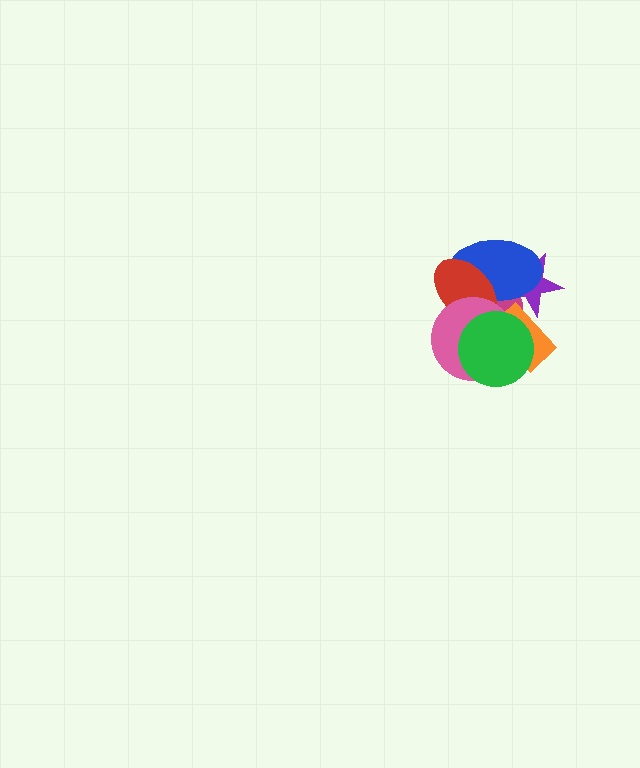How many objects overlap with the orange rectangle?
4 objects overlap with the orange rectangle.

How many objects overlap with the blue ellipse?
4 objects overlap with the blue ellipse.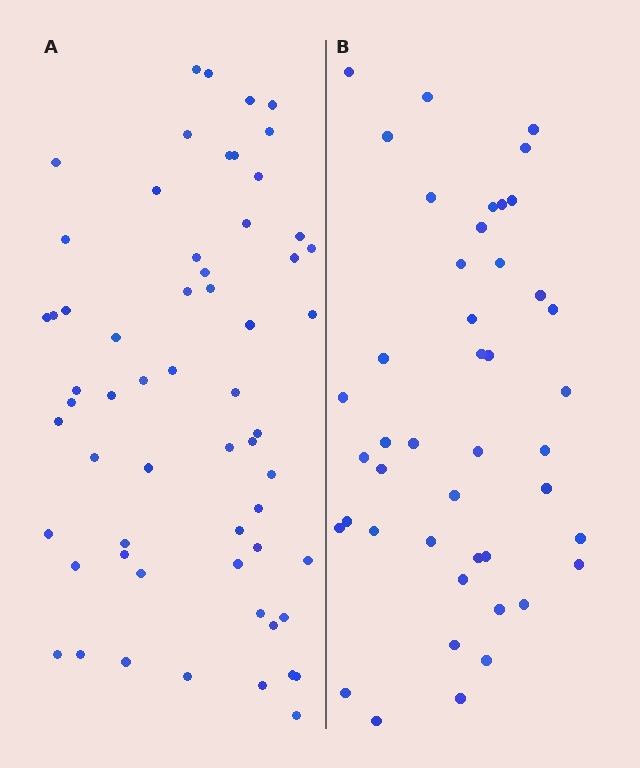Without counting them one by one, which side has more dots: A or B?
Region A (the left region) has more dots.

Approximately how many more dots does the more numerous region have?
Region A has approximately 15 more dots than region B.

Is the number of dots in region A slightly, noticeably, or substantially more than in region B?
Region A has noticeably more, but not dramatically so. The ratio is roughly 1.4 to 1.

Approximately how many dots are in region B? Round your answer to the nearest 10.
About 40 dots. (The exact count is 44, which rounds to 40.)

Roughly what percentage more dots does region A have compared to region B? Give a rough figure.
About 35% more.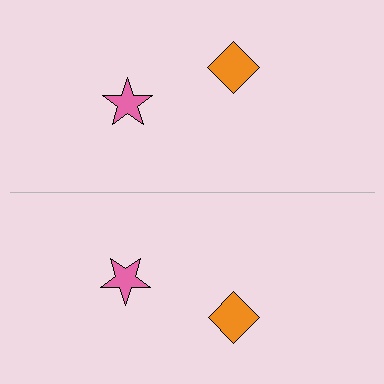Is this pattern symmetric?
Yes, this pattern has bilateral (reflection) symmetry.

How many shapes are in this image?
There are 4 shapes in this image.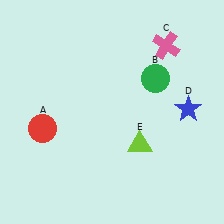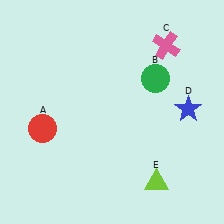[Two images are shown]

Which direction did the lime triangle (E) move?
The lime triangle (E) moved down.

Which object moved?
The lime triangle (E) moved down.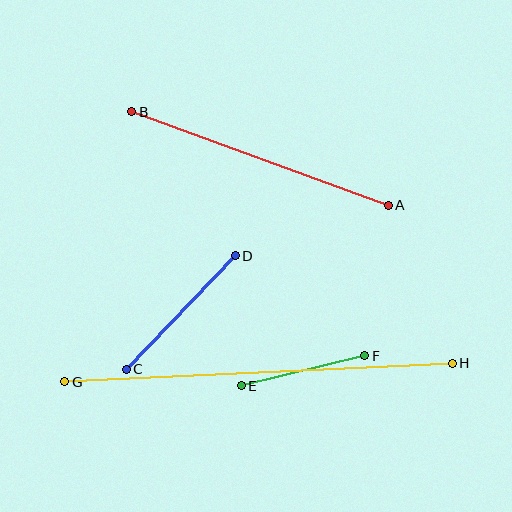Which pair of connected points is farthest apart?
Points G and H are farthest apart.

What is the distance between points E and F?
The distance is approximately 127 pixels.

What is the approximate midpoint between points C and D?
The midpoint is at approximately (181, 313) pixels.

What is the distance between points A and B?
The distance is approximately 273 pixels.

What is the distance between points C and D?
The distance is approximately 157 pixels.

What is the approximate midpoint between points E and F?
The midpoint is at approximately (303, 371) pixels.